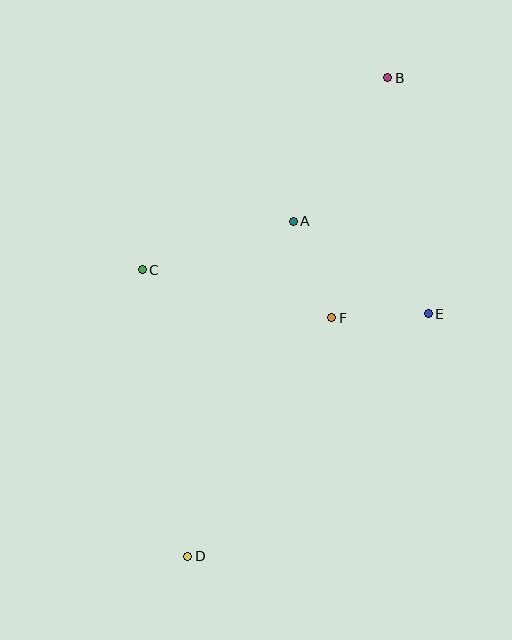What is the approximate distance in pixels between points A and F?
The distance between A and F is approximately 104 pixels.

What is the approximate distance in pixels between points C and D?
The distance between C and D is approximately 290 pixels.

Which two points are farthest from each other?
Points B and D are farthest from each other.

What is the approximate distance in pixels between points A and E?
The distance between A and E is approximately 164 pixels.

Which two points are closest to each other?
Points E and F are closest to each other.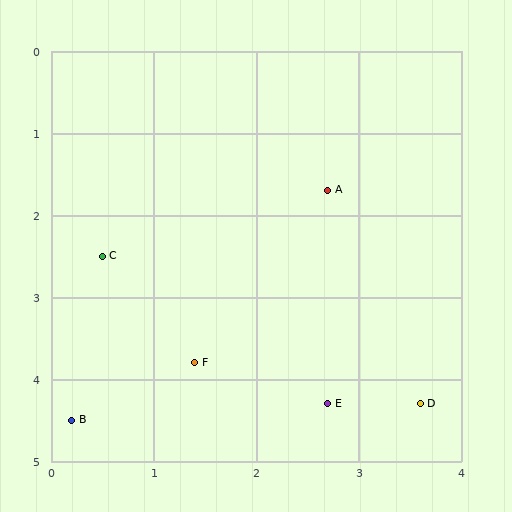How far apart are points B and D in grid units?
Points B and D are about 3.4 grid units apart.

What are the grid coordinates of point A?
Point A is at approximately (2.7, 1.7).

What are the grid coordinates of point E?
Point E is at approximately (2.7, 4.3).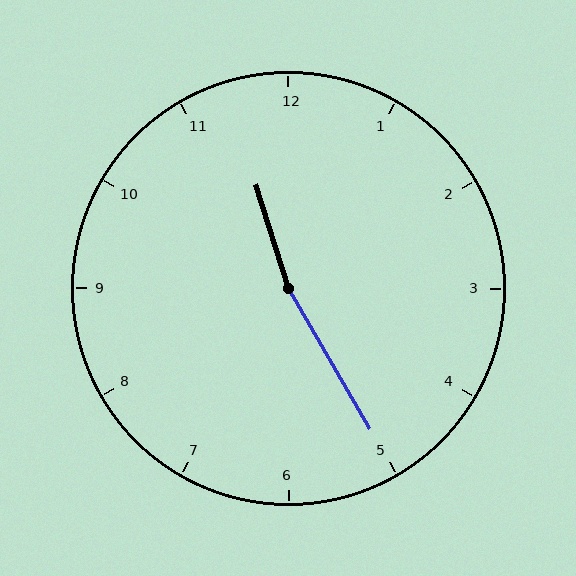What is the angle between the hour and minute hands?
Approximately 168 degrees.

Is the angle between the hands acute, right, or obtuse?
It is obtuse.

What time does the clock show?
11:25.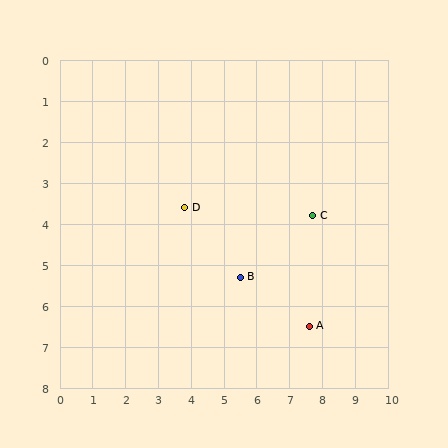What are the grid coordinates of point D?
Point D is at approximately (3.8, 3.6).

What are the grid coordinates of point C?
Point C is at approximately (7.7, 3.8).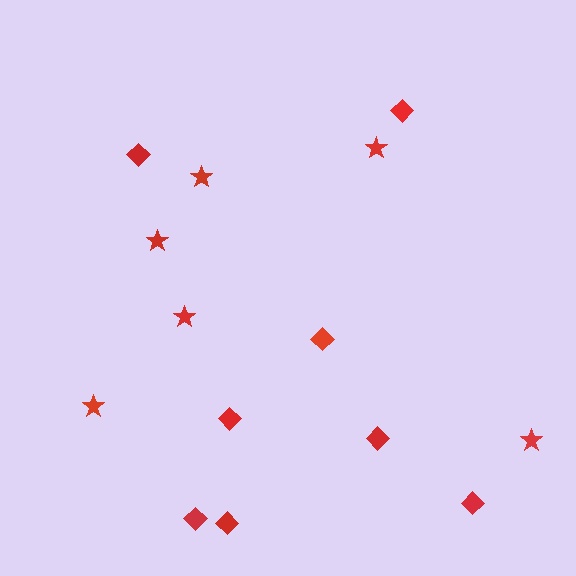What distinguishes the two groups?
There are 2 groups: one group of diamonds (8) and one group of stars (6).